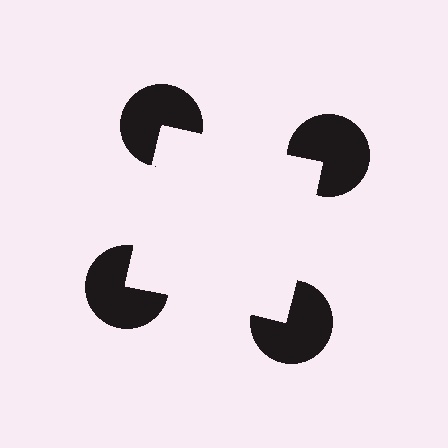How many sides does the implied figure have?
4 sides.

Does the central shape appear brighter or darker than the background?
It typically appears slightly brighter than the background, even though no actual brightness change is drawn.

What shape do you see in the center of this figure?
An illusory square — its edges are inferred from the aligned wedge cuts in the pac-man discs, not physically drawn.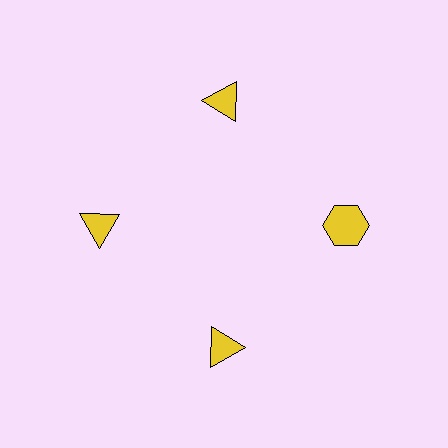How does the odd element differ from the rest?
It has a different shape: hexagon instead of triangle.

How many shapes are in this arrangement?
There are 4 shapes arranged in a ring pattern.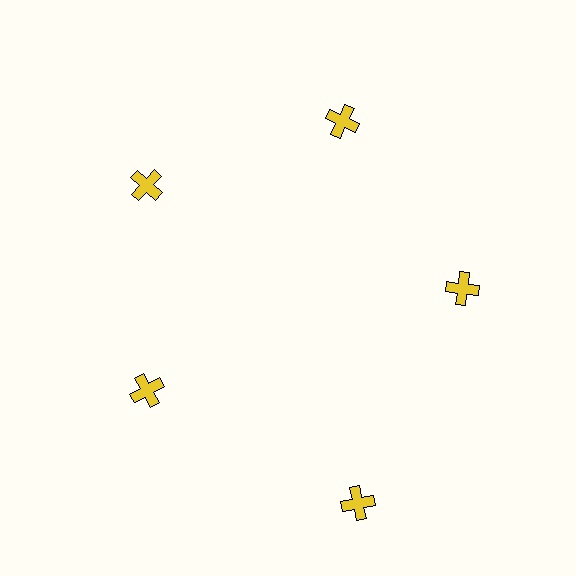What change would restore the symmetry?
The symmetry would be restored by moving it inward, back onto the ring so that all 5 crosses sit at equal angles and equal distance from the center.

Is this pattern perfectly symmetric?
No. The 5 yellow crosses are arranged in a ring, but one element near the 5 o'clock position is pushed outward from the center, breaking the 5-fold rotational symmetry.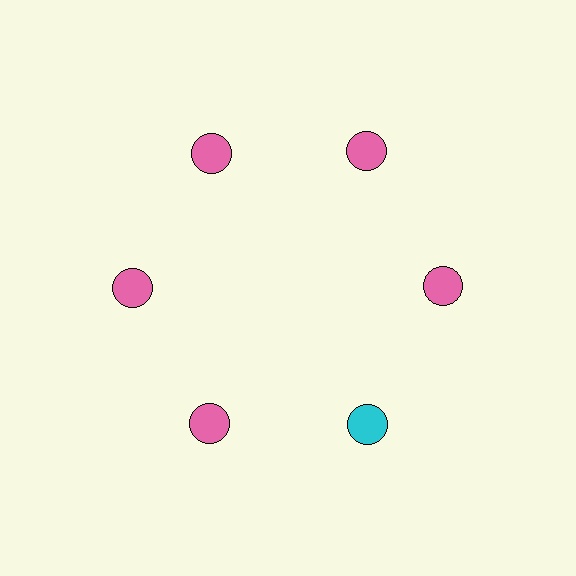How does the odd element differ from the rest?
It has a different color: cyan instead of pink.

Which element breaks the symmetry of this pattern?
The cyan circle at roughly the 5 o'clock position breaks the symmetry. All other shapes are pink circles.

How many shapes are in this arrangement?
There are 6 shapes arranged in a ring pattern.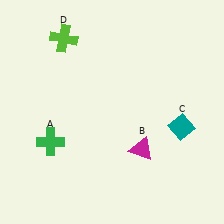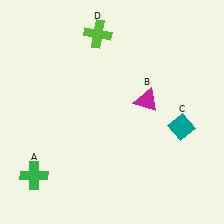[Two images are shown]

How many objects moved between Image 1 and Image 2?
3 objects moved between the two images.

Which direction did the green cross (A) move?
The green cross (A) moved down.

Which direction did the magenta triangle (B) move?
The magenta triangle (B) moved up.